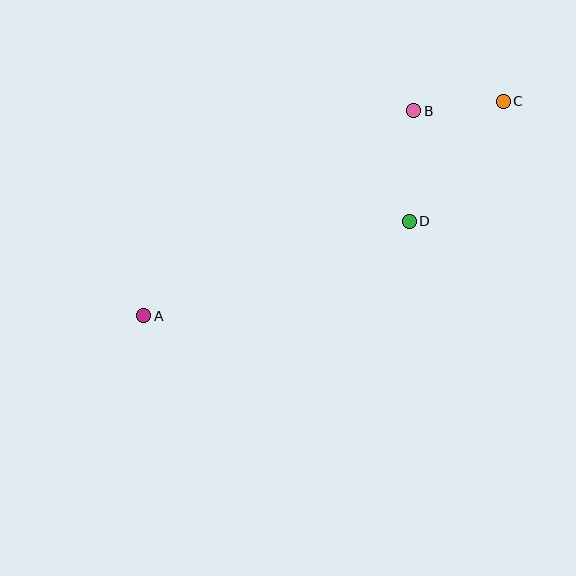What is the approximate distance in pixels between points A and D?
The distance between A and D is approximately 282 pixels.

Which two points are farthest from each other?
Points A and C are farthest from each other.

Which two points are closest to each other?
Points B and C are closest to each other.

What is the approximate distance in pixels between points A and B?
The distance between A and B is approximately 339 pixels.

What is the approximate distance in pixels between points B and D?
The distance between B and D is approximately 111 pixels.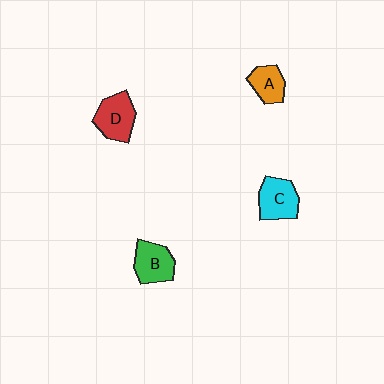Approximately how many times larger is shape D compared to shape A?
Approximately 1.4 times.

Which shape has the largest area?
Shape D (red).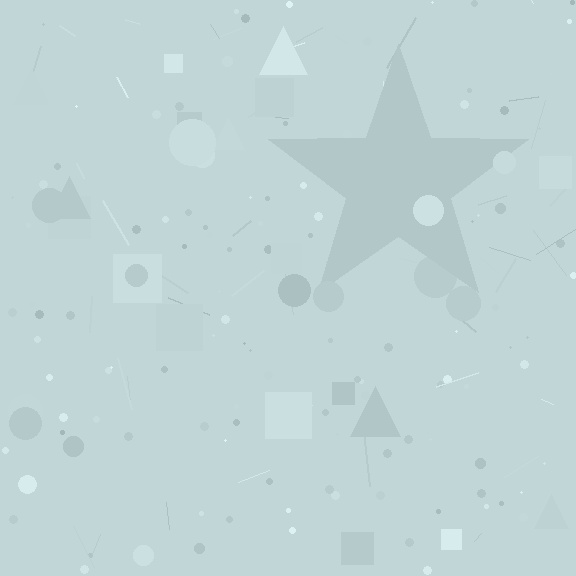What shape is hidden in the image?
A star is hidden in the image.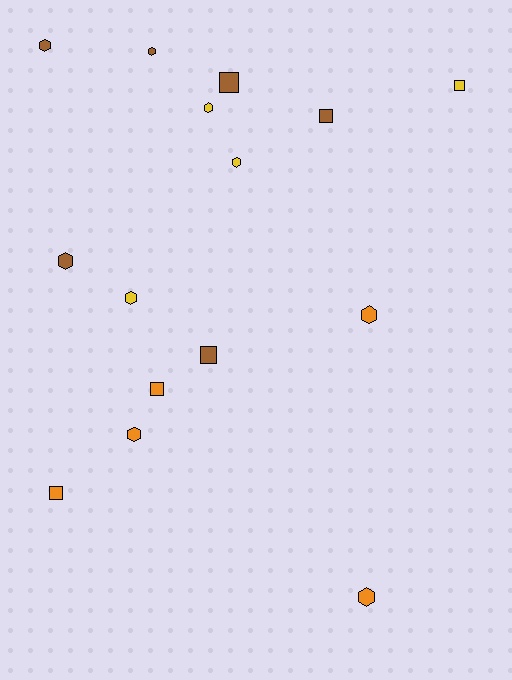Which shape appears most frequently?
Hexagon, with 9 objects.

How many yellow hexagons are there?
There are 3 yellow hexagons.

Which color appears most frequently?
Brown, with 6 objects.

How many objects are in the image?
There are 15 objects.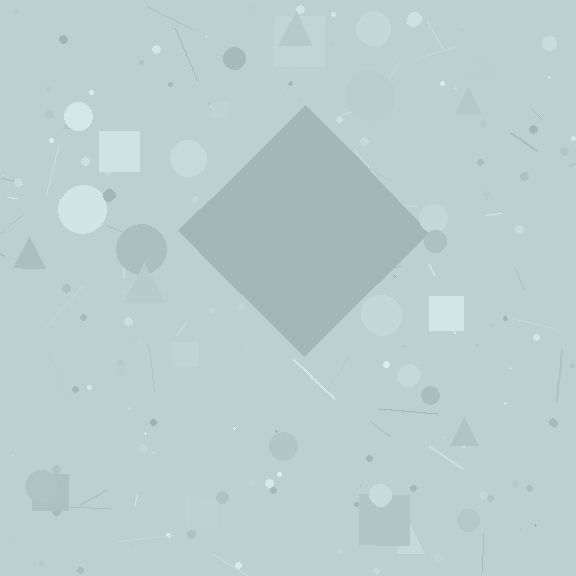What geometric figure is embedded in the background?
A diamond is embedded in the background.